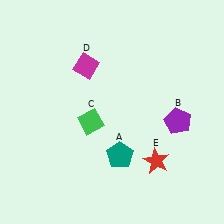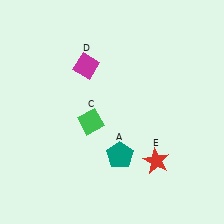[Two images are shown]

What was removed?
The purple pentagon (B) was removed in Image 2.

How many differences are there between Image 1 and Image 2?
There is 1 difference between the two images.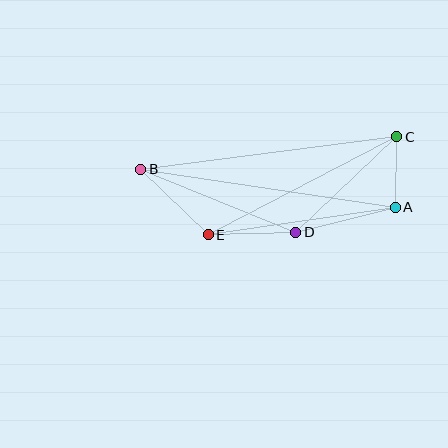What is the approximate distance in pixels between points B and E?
The distance between B and E is approximately 94 pixels.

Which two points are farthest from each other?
Points B and C are farthest from each other.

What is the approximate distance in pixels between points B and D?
The distance between B and D is approximately 167 pixels.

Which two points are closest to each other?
Points A and C are closest to each other.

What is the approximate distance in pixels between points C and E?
The distance between C and E is approximately 213 pixels.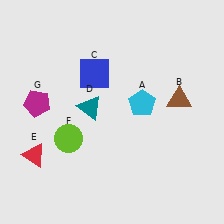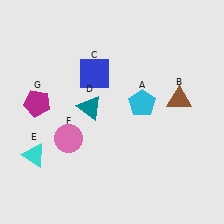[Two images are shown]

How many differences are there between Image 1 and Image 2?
There are 2 differences between the two images.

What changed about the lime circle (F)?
In Image 1, F is lime. In Image 2, it changed to pink.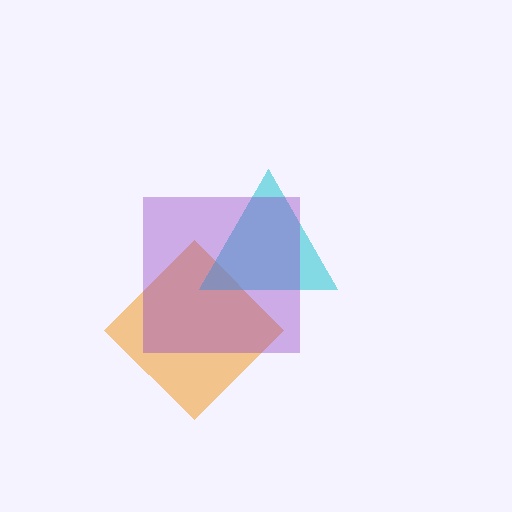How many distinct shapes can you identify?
There are 3 distinct shapes: an orange diamond, a cyan triangle, a purple square.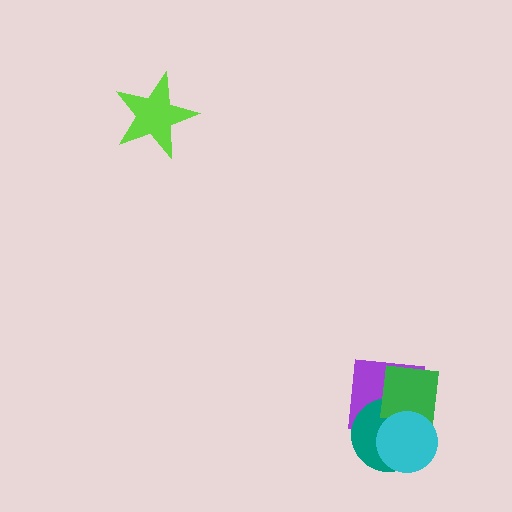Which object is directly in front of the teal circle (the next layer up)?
The green square is directly in front of the teal circle.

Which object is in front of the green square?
The cyan circle is in front of the green square.